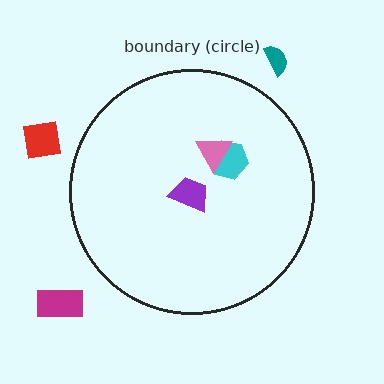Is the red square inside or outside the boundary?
Outside.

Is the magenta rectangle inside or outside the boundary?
Outside.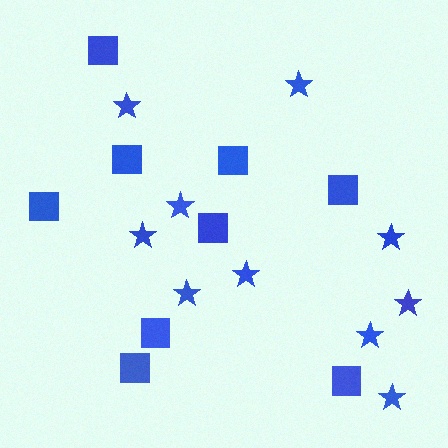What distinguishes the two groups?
There are 2 groups: one group of squares (9) and one group of stars (10).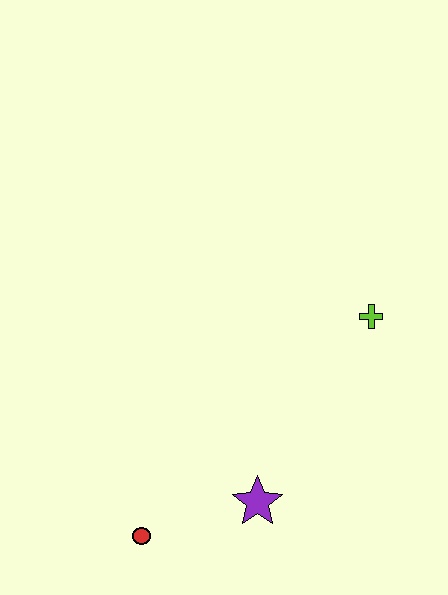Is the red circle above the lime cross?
No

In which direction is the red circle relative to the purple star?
The red circle is to the left of the purple star.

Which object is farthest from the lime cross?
The red circle is farthest from the lime cross.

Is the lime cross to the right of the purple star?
Yes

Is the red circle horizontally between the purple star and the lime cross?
No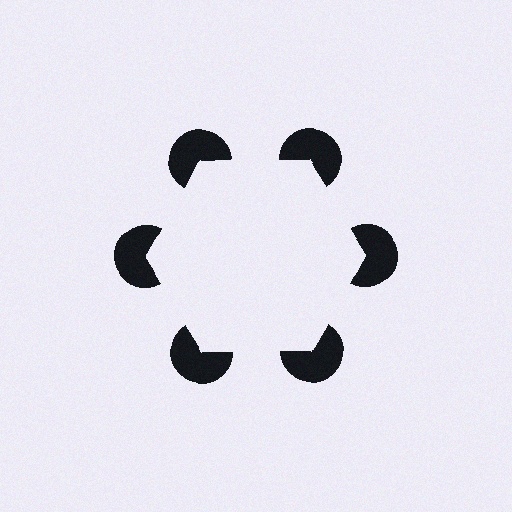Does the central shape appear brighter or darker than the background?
It typically appears slightly brighter than the background, even though no actual brightness change is drawn.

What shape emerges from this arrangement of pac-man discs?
An illusory hexagon — its edges are inferred from the aligned wedge cuts in the pac-man discs, not physically drawn.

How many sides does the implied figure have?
6 sides.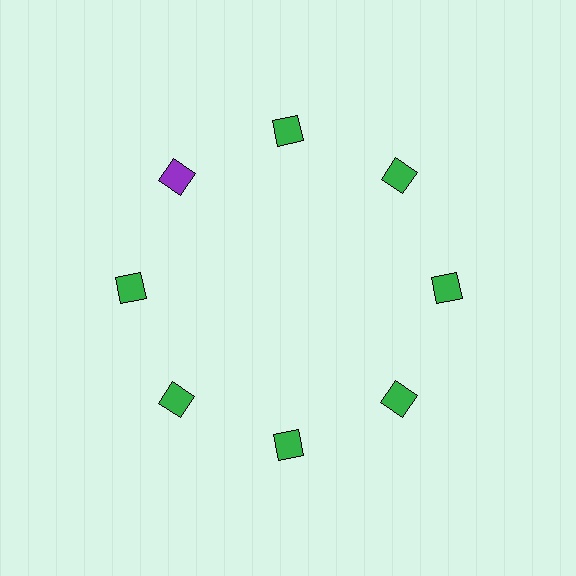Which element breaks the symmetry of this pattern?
The purple square at roughly the 10 o'clock position breaks the symmetry. All other shapes are green squares.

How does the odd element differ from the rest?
It has a different color: purple instead of green.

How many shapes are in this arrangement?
There are 8 shapes arranged in a ring pattern.